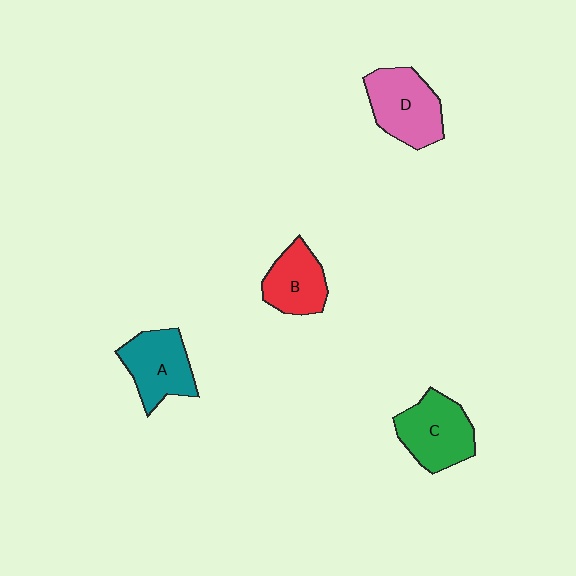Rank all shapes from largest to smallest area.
From largest to smallest: D (pink), C (green), A (teal), B (red).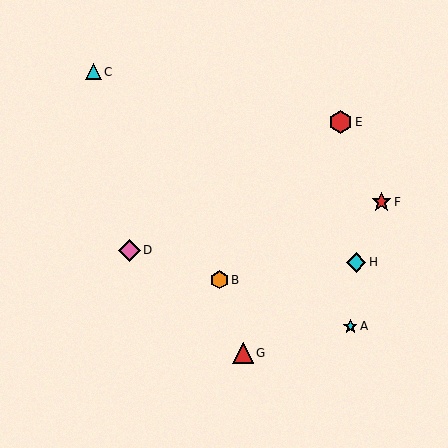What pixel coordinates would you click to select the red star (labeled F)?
Click at (382, 202) to select the red star F.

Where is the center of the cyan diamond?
The center of the cyan diamond is at (356, 262).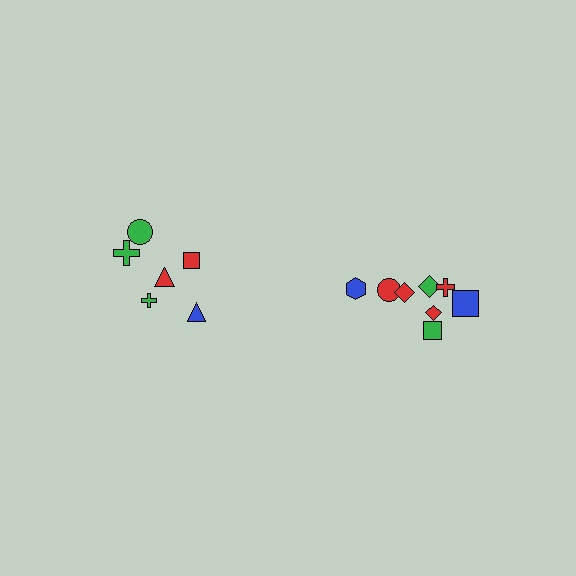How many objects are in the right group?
There are 8 objects.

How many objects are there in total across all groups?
There are 14 objects.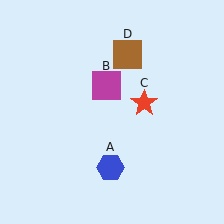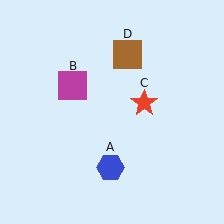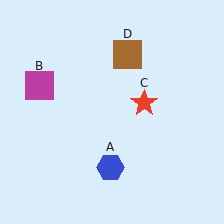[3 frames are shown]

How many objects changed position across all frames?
1 object changed position: magenta square (object B).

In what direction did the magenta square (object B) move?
The magenta square (object B) moved left.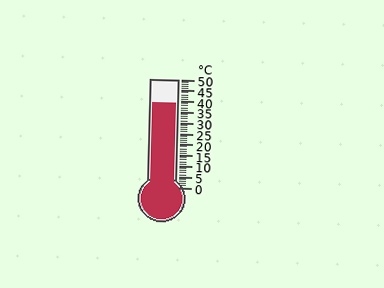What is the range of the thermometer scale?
The thermometer scale ranges from 0°C to 50°C.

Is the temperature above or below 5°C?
The temperature is above 5°C.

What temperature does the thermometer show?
The thermometer shows approximately 39°C.